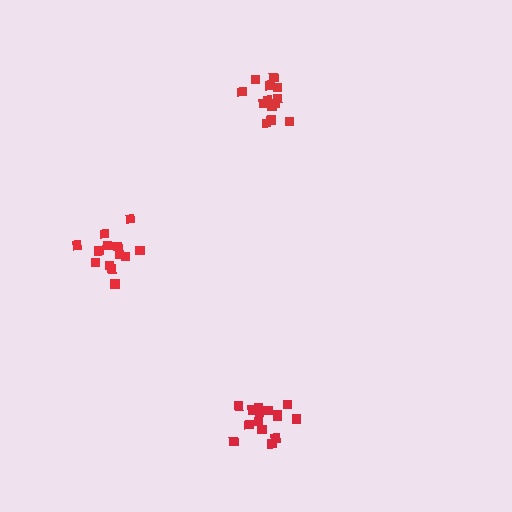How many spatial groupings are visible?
There are 3 spatial groupings.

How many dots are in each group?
Group 1: 13 dots, Group 2: 15 dots, Group 3: 13 dots (41 total).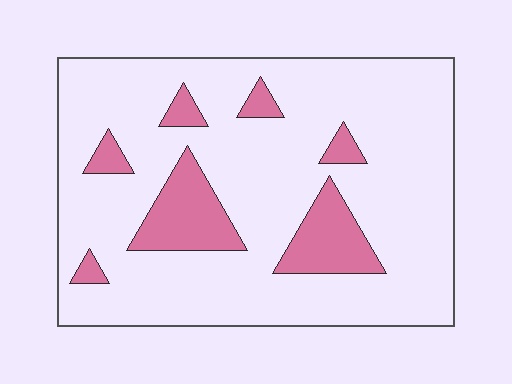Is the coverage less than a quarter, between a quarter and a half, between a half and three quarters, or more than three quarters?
Less than a quarter.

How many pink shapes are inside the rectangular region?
7.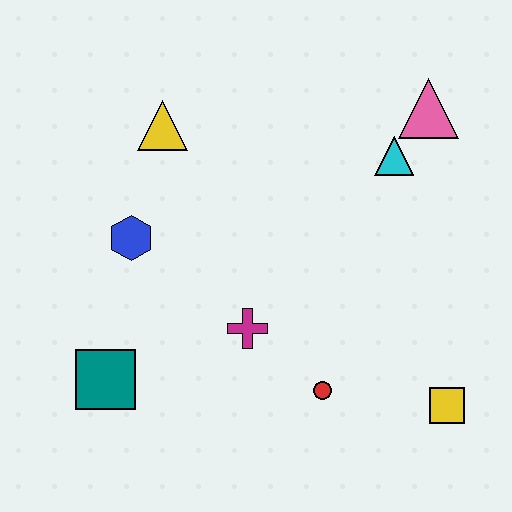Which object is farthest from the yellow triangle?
The yellow square is farthest from the yellow triangle.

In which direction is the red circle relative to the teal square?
The red circle is to the right of the teal square.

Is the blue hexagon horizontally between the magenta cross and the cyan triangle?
No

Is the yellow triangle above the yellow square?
Yes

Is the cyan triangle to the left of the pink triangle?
Yes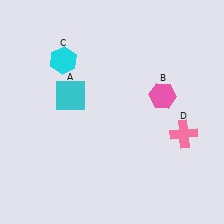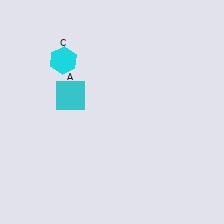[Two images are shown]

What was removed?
The pink hexagon (B), the pink cross (D) were removed in Image 2.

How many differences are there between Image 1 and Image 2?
There are 2 differences between the two images.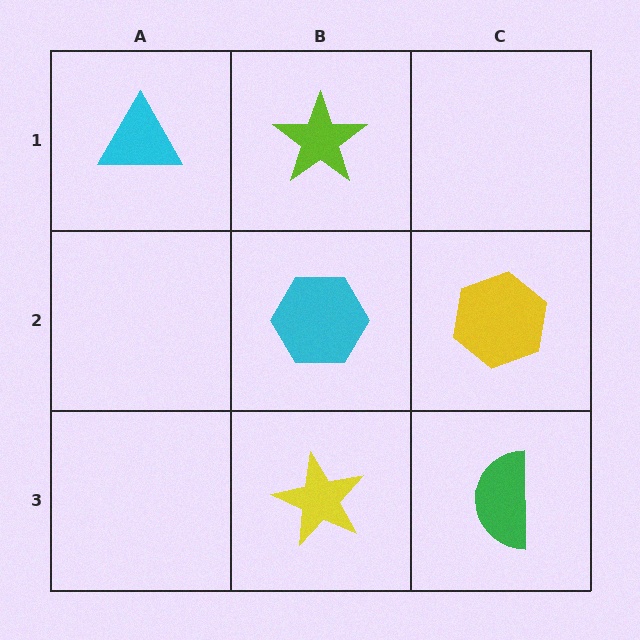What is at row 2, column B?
A cyan hexagon.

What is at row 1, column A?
A cyan triangle.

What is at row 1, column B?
A lime star.